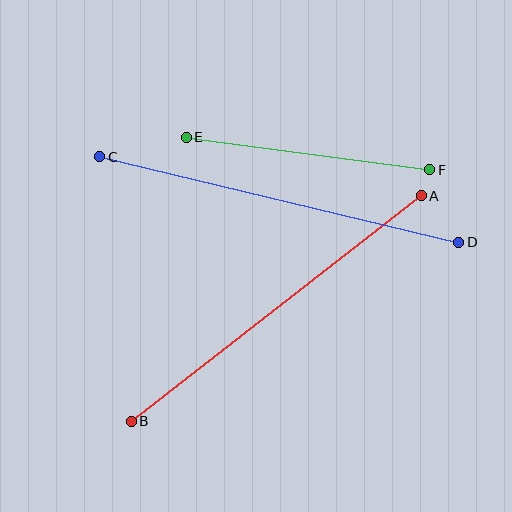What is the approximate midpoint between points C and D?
The midpoint is at approximately (279, 200) pixels.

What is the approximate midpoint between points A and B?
The midpoint is at approximately (276, 309) pixels.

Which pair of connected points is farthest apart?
Points C and D are farthest apart.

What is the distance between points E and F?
The distance is approximately 246 pixels.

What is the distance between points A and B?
The distance is approximately 367 pixels.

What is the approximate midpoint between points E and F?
The midpoint is at approximately (308, 154) pixels.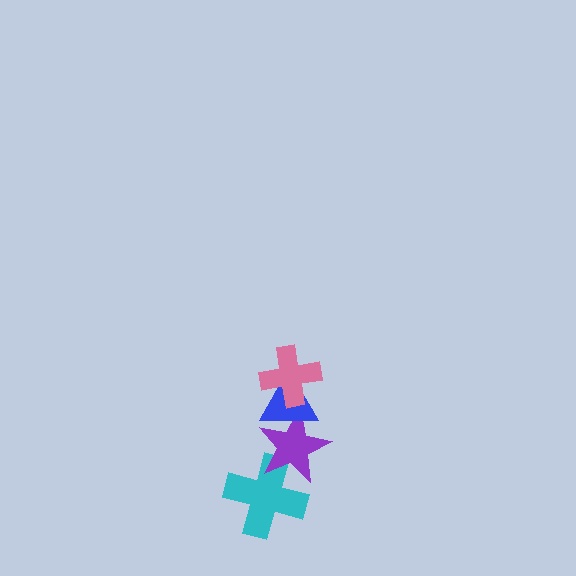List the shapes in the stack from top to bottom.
From top to bottom: the pink cross, the blue triangle, the purple star, the cyan cross.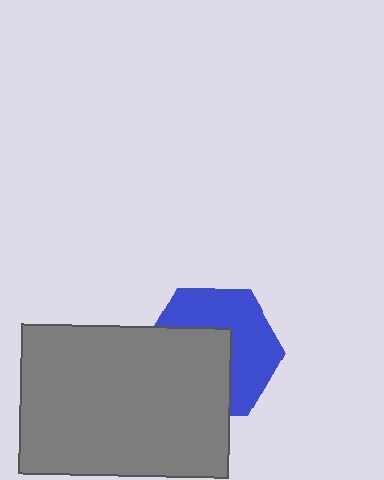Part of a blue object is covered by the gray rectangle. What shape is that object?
It is a hexagon.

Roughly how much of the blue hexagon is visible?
About half of it is visible (roughly 52%).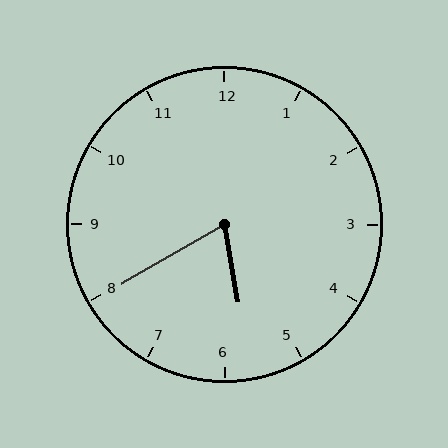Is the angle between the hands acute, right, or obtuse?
It is acute.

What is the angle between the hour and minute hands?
Approximately 70 degrees.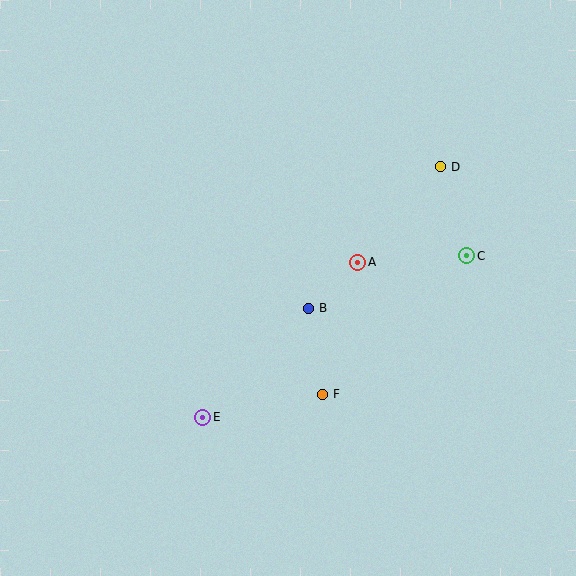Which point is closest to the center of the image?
Point B at (309, 308) is closest to the center.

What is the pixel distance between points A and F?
The distance between A and F is 136 pixels.